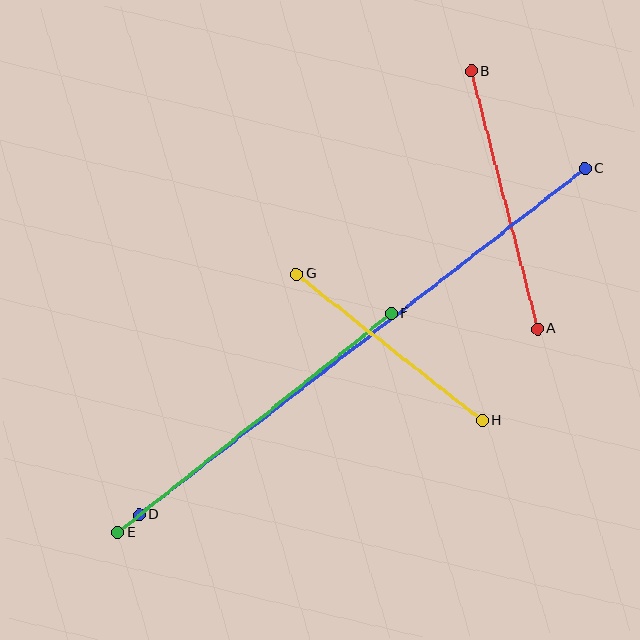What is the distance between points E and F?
The distance is approximately 350 pixels.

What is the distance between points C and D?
The distance is approximately 564 pixels.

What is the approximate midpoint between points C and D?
The midpoint is at approximately (362, 342) pixels.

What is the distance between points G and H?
The distance is approximately 236 pixels.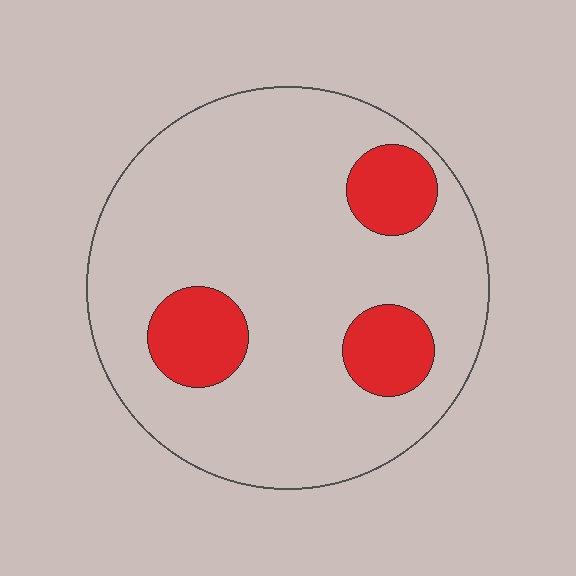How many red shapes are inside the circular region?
3.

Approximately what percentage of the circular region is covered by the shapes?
Approximately 15%.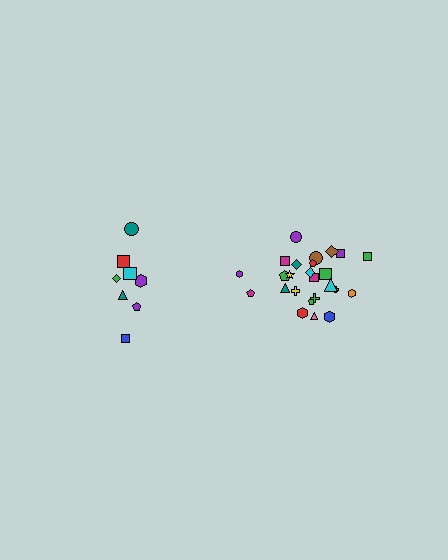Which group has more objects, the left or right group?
The right group.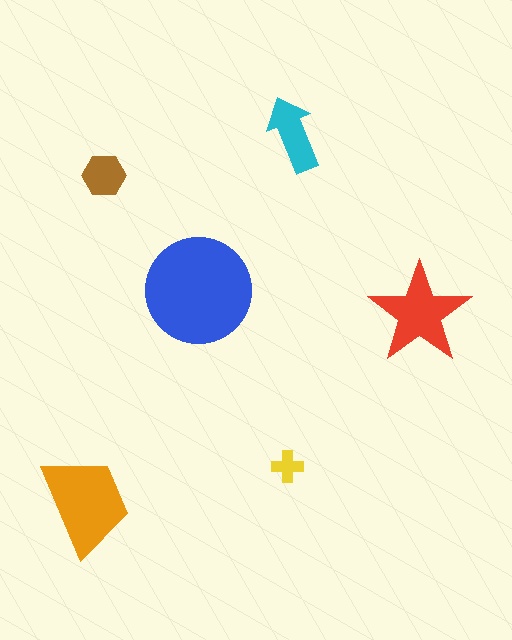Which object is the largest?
The blue circle.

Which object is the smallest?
The yellow cross.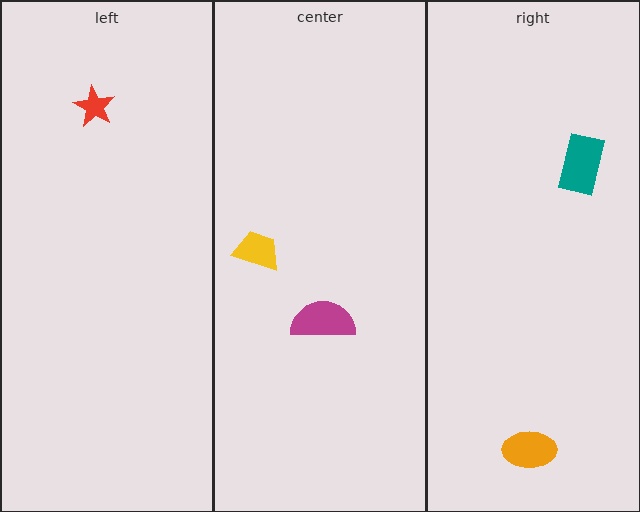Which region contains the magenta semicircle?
The center region.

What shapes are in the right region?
The orange ellipse, the teal rectangle.